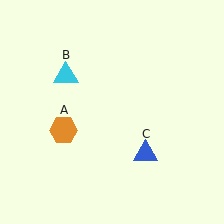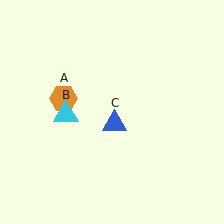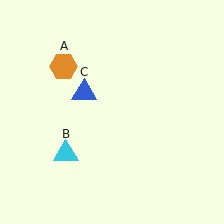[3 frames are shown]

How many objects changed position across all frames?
3 objects changed position: orange hexagon (object A), cyan triangle (object B), blue triangle (object C).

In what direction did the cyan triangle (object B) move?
The cyan triangle (object B) moved down.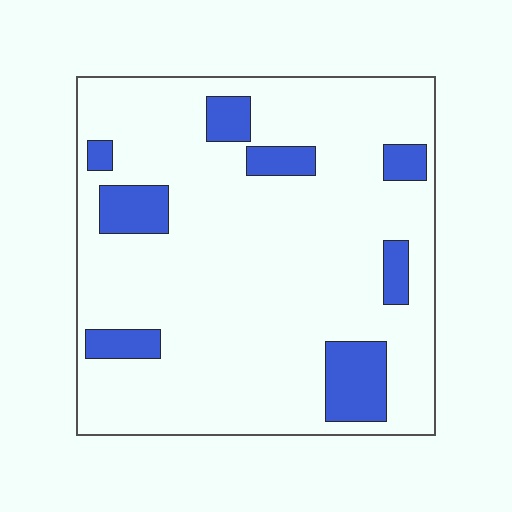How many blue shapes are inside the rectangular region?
8.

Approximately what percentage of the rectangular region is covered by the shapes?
Approximately 15%.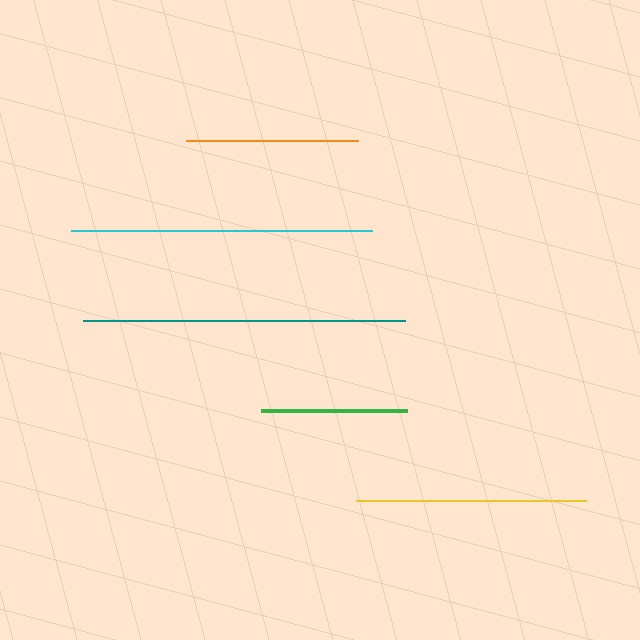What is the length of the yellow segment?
The yellow segment is approximately 230 pixels long.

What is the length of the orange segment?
The orange segment is approximately 171 pixels long.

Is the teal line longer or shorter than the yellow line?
The teal line is longer than the yellow line.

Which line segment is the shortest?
The green line is the shortest at approximately 146 pixels.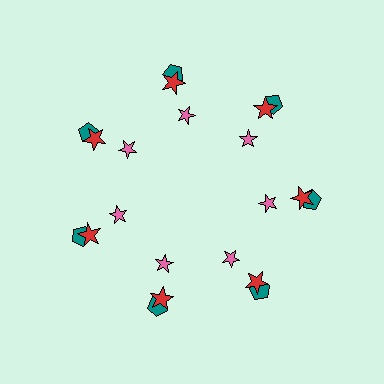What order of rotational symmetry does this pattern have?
This pattern has 7-fold rotational symmetry.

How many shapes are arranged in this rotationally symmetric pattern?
There are 21 shapes, arranged in 7 groups of 3.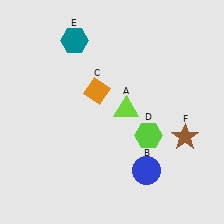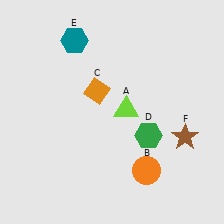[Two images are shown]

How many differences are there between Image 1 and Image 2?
There are 2 differences between the two images.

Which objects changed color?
B changed from blue to orange. D changed from lime to green.